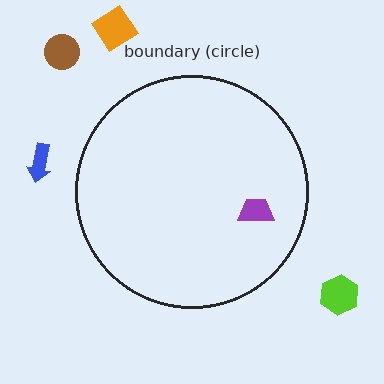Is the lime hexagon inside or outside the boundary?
Outside.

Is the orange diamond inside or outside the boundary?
Outside.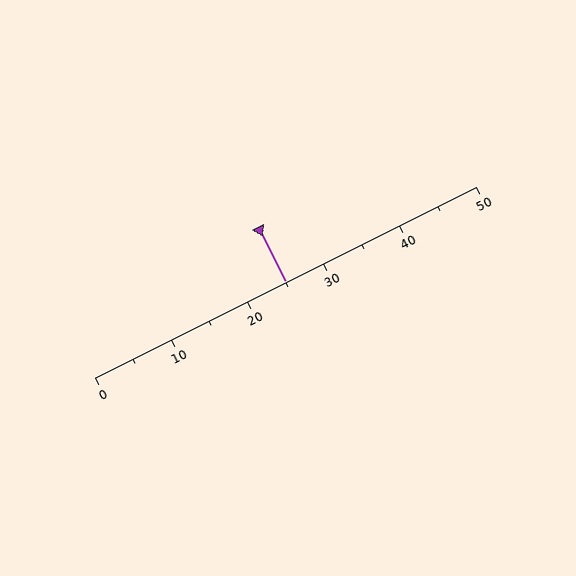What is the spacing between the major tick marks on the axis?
The major ticks are spaced 10 apart.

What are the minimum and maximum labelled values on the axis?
The axis runs from 0 to 50.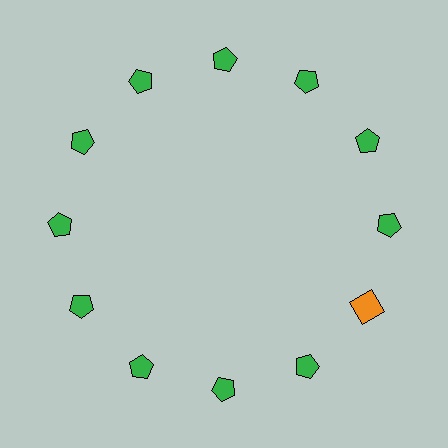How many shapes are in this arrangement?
There are 12 shapes arranged in a ring pattern.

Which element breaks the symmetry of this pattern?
The orange square at roughly the 4 o'clock position breaks the symmetry. All other shapes are green pentagons.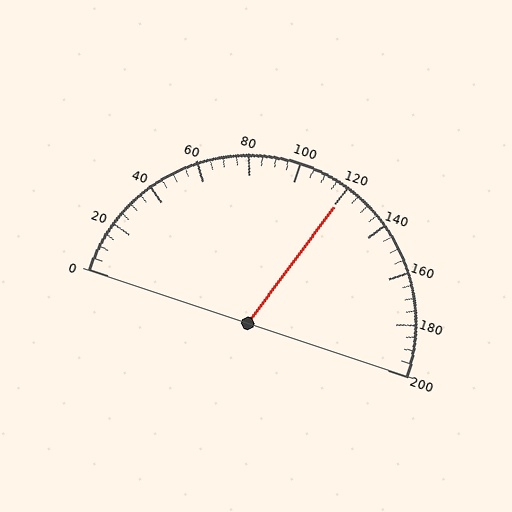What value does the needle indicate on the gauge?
The needle indicates approximately 120.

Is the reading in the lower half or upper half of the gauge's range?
The reading is in the upper half of the range (0 to 200).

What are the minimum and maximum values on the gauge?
The gauge ranges from 0 to 200.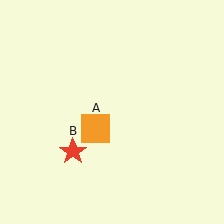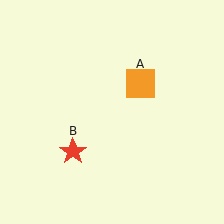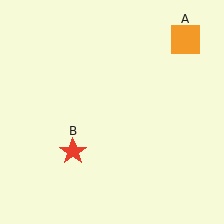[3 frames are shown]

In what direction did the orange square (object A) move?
The orange square (object A) moved up and to the right.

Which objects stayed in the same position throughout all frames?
Red star (object B) remained stationary.